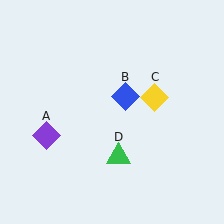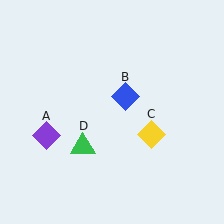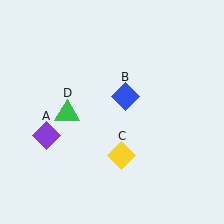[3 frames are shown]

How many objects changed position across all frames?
2 objects changed position: yellow diamond (object C), green triangle (object D).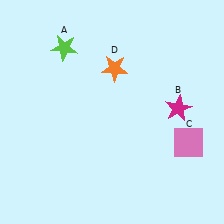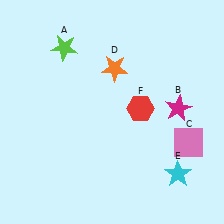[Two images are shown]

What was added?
A cyan star (E), a red hexagon (F) were added in Image 2.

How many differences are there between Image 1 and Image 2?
There are 2 differences between the two images.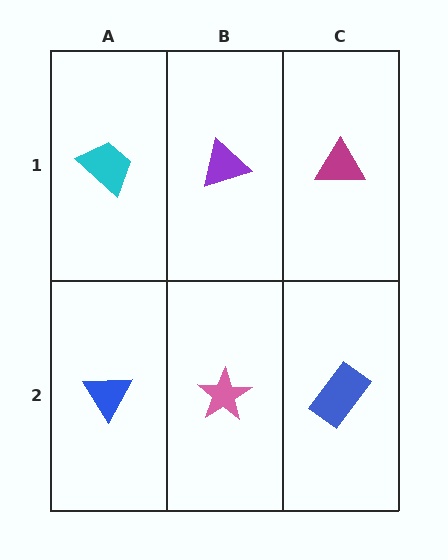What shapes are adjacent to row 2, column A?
A cyan trapezoid (row 1, column A), a pink star (row 2, column B).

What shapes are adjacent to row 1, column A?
A blue triangle (row 2, column A), a purple triangle (row 1, column B).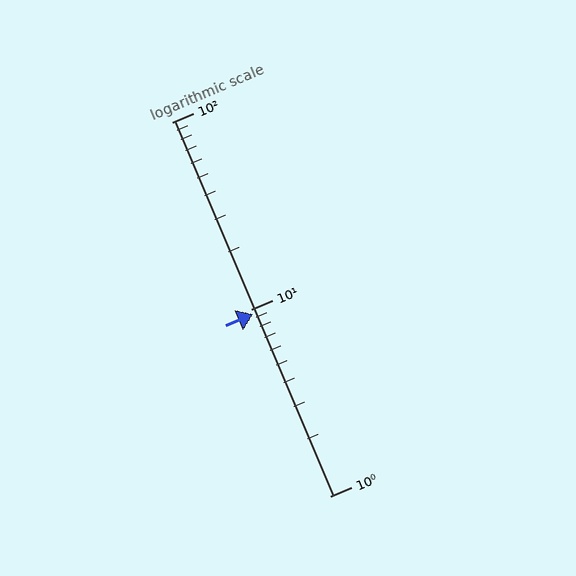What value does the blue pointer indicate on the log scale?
The pointer indicates approximately 9.4.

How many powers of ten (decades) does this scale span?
The scale spans 2 decades, from 1 to 100.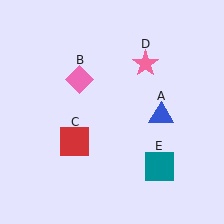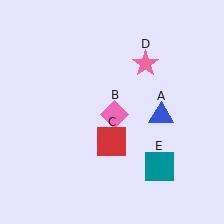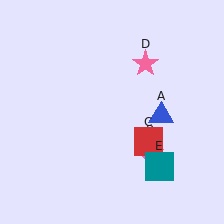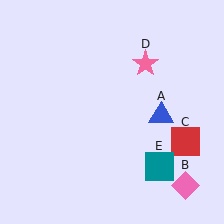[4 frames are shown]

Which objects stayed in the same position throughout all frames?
Blue triangle (object A) and pink star (object D) and teal square (object E) remained stationary.